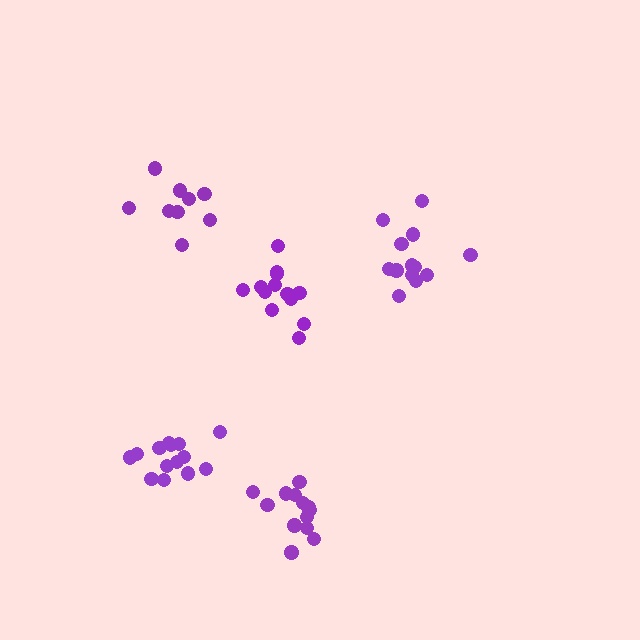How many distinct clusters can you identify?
There are 5 distinct clusters.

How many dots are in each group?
Group 1: 13 dots, Group 2: 13 dots, Group 3: 14 dots, Group 4: 9 dots, Group 5: 13 dots (62 total).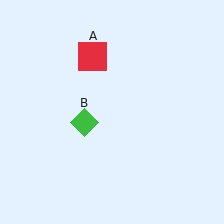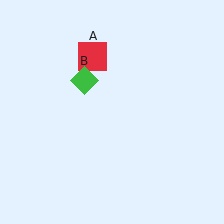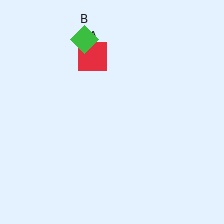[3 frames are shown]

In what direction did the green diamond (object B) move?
The green diamond (object B) moved up.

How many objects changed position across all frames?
1 object changed position: green diamond (object B).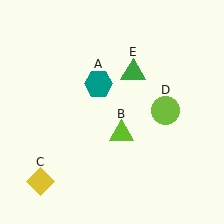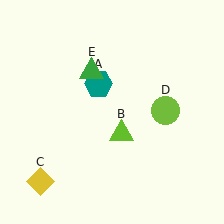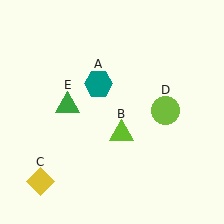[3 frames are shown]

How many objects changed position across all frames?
1 object changed position: green triangle (object E).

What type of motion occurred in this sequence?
The green triangle (object E) rotated counterclockwise around the center of the scene.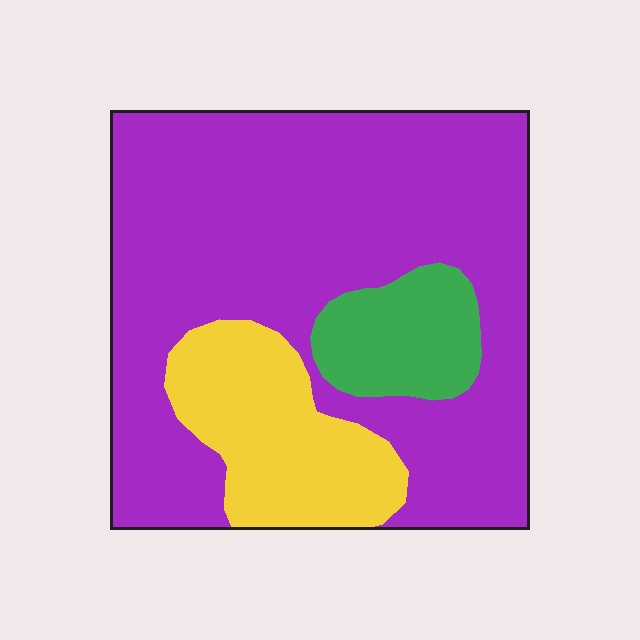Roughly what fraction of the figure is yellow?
Yellow takes up between a sixth and a third of the figure.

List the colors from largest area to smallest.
From largest to smallest: purple, yellow, green.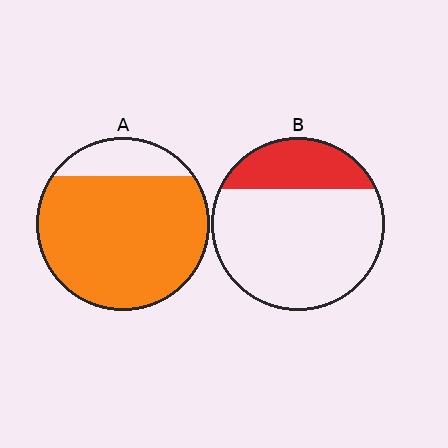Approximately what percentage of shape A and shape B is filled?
A is approximately 85% and B is approximately 25%.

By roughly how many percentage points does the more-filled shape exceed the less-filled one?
By roughly 60 percentage points (A over B).